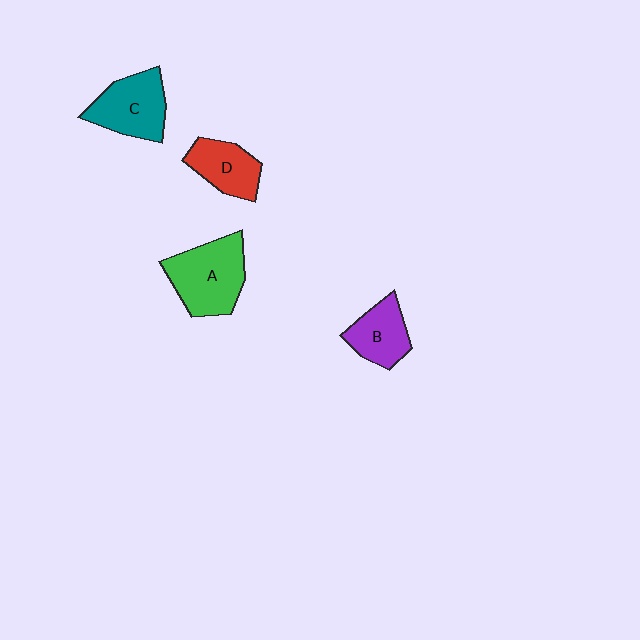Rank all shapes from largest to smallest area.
From largest to smallest: A (green), C (teal), D (red), B (purple).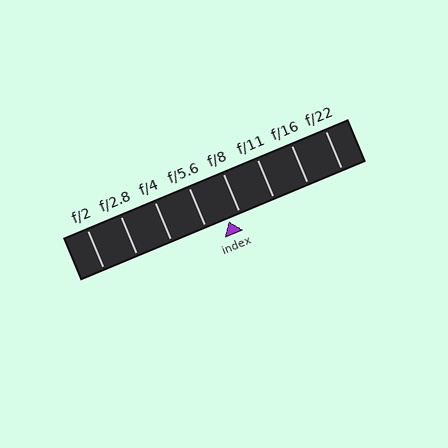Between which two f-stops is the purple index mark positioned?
The index mark is between f/5.6 and f/8.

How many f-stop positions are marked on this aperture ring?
There are 8 f-stop positions marked.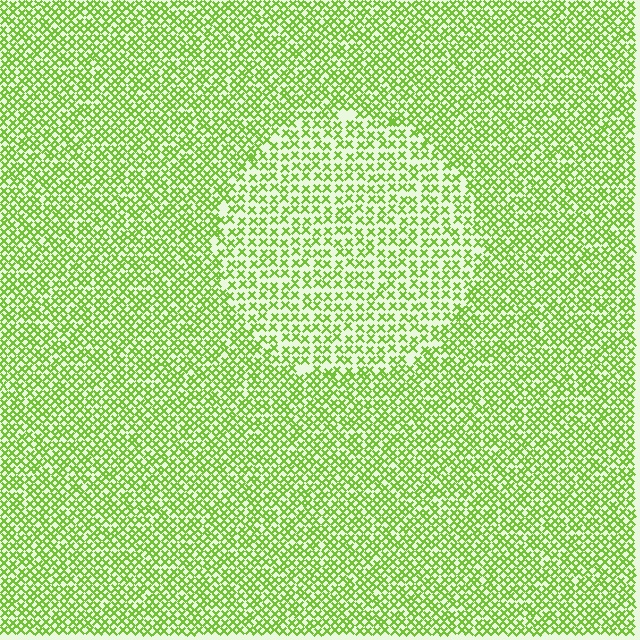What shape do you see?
I see a circle.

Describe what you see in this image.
The image contains small lime elements arranged at two different densities. A circle-shaped region is visible where the elements are less densely packed than the surrounding area.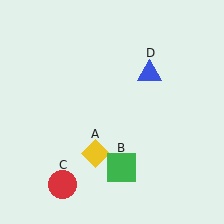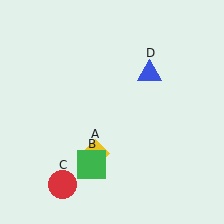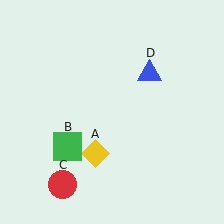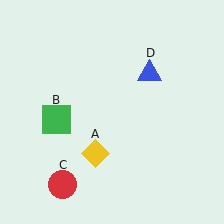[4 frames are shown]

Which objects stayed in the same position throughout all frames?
Yellow diamond (object A) and red circle (object C) and blue triangle (object D) remained stationary.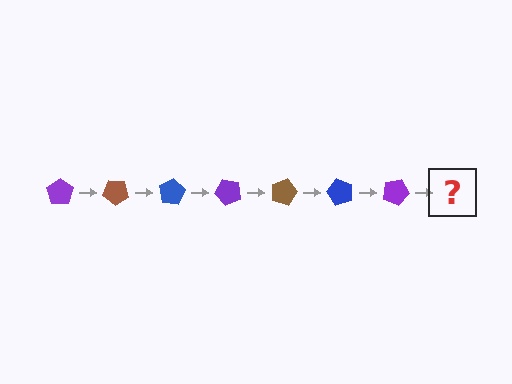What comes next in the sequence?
The next element should be a brown pentagon, rotated 280 degrees from the start.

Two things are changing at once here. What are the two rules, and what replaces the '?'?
The two rules are that it rotates 40 degrees each step and the color cycles through purple, brown, and blue. The '?' should be a brown pentagon, rotated 280 degrees from the start.